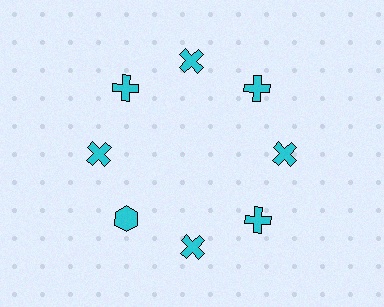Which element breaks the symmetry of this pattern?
The cyan hexagon at roughly the 8 o'clock position breaks the symmetry. All other shapes are cyan crosses.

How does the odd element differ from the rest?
It has a different shape: hexagon instead of cross.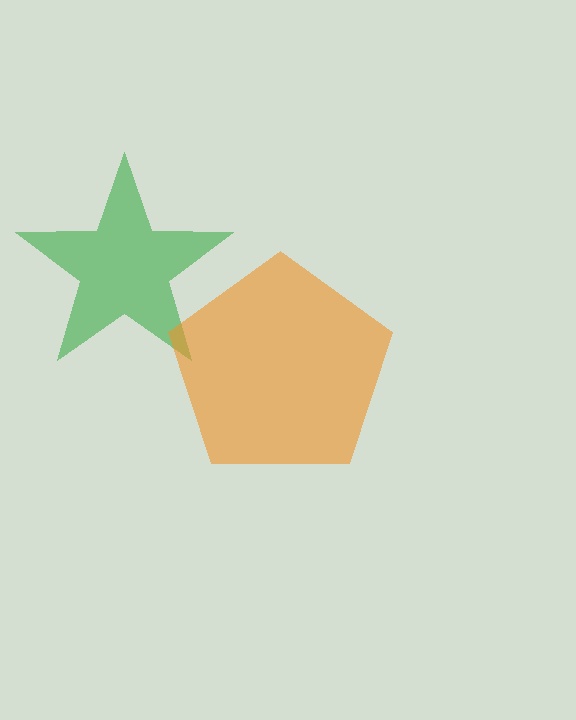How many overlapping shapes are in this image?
There are 2 overlapping shapes in the image.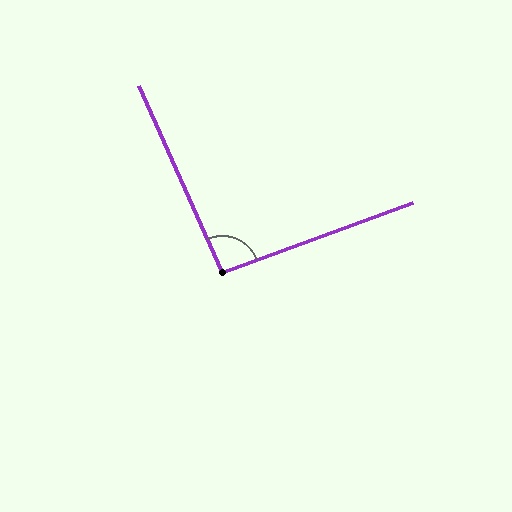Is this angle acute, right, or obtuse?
It is approximately a right angle.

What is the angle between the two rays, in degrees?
Approximately 94 degrees.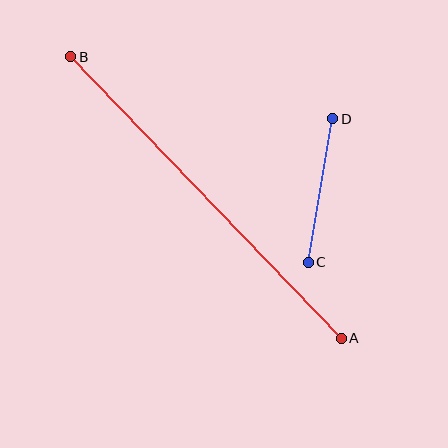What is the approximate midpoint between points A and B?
The midpoint is at approximately (206, 197) pixels.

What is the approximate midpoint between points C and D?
The midpoint is at approximately (320, 190) pixels.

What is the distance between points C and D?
The distance is approximately 146 pixels.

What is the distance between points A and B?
The distance is approximately 390 pixels.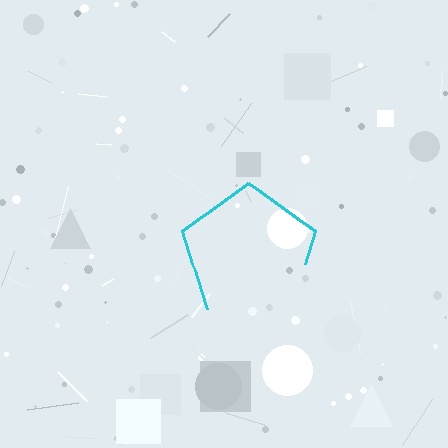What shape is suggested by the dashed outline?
The dashed outline suggests a pentagon.